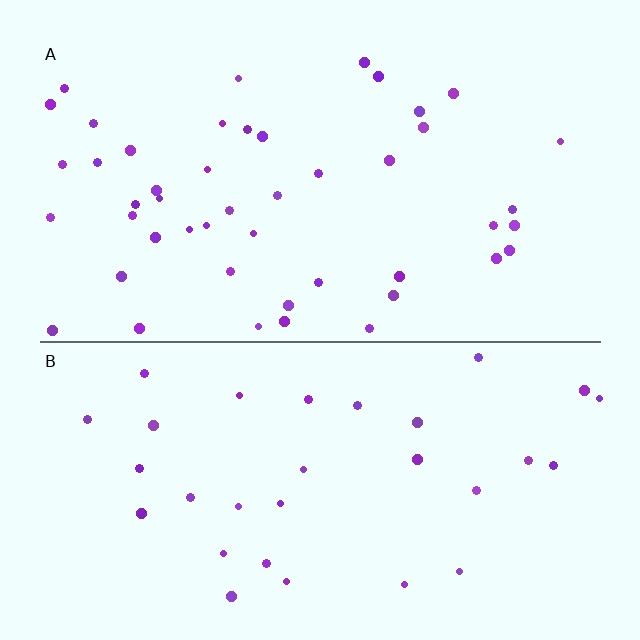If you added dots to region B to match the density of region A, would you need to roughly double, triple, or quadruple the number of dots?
Approximately double.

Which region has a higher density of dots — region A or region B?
A (the top).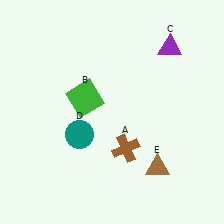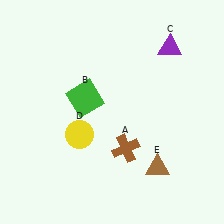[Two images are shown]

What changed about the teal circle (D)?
In Image 1, D is teal. In Image 2, it changed to yellow.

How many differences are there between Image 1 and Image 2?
There is 1 difference between the two images.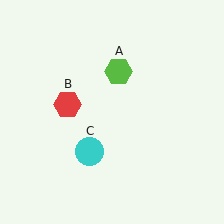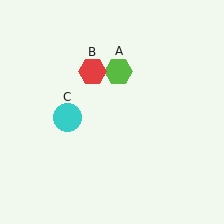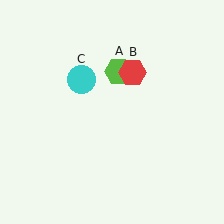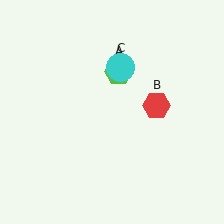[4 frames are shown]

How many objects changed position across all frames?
2 objects changed position: red hexagon (object B), cyan circle (object C).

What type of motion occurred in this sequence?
The red hexagon (object B), cyan circle (object C) rotated clockwise around the center of the scene.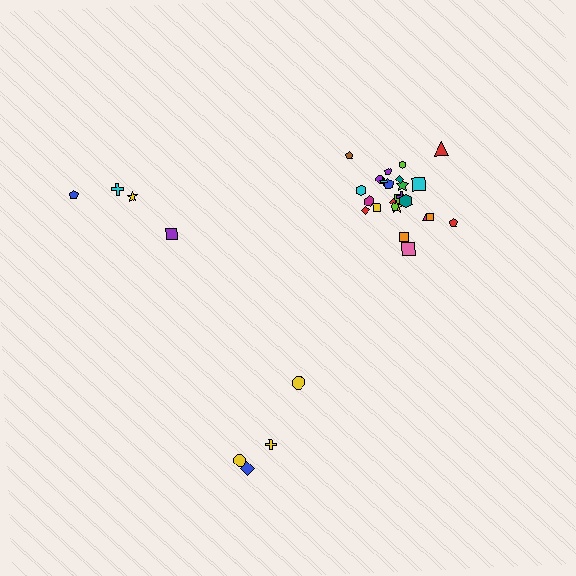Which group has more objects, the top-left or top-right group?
The top-right group.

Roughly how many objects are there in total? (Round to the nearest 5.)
Roughly 35 objects in total.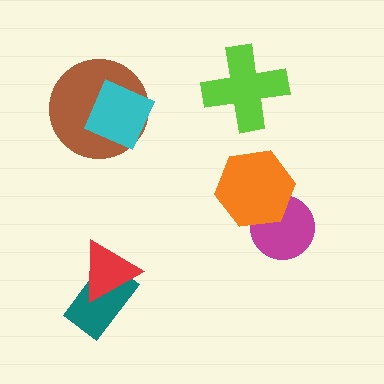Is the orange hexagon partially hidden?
No, no other shape covers it.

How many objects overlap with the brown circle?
1 object overlaps with the brown circle.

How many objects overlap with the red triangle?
1 object overlaps with the red triangle.